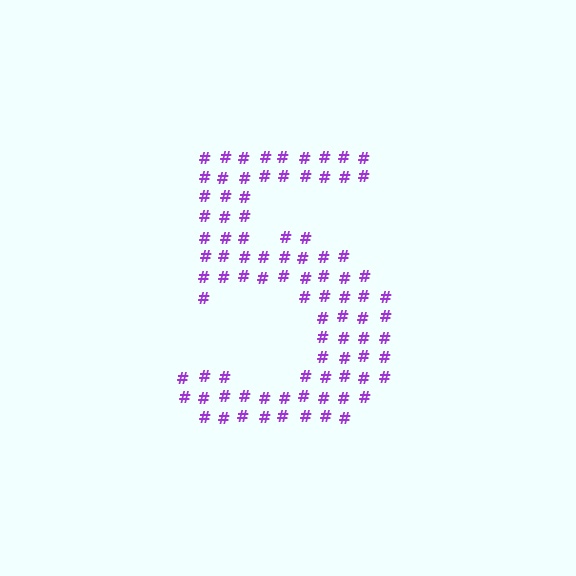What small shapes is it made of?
It is made of small hash symbols.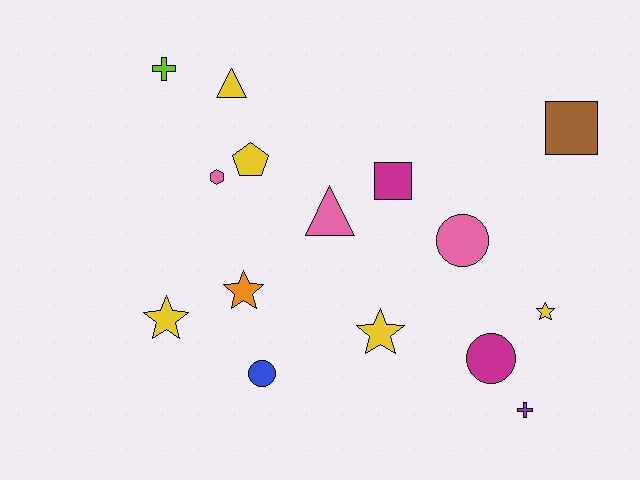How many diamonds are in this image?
There are no diamonds.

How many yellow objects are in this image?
There are 5 yellow objects.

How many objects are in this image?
There are 15 objects.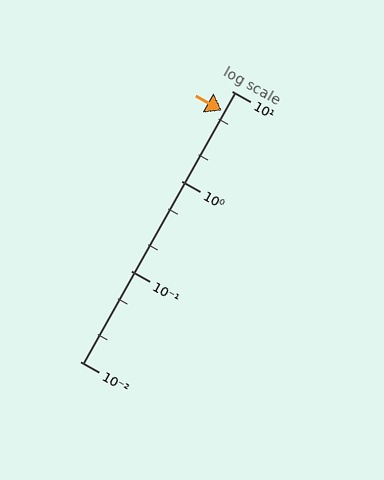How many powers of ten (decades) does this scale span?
The scale spans 3 decades, from 0.01 to 10.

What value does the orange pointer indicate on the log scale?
The pointer indicates approximately 6.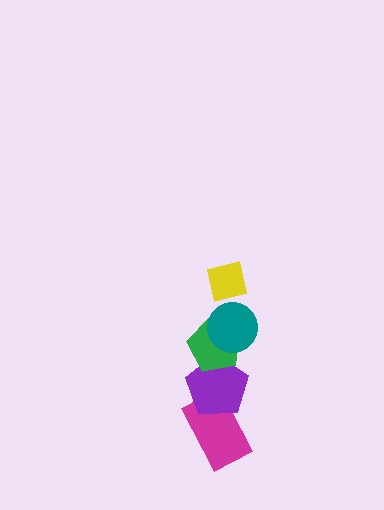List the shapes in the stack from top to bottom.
From top to bottom: the yellow square, the teal circle, the green pentagon, the purple pentagon, the magenta rectangle.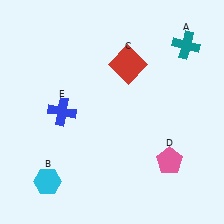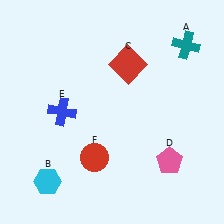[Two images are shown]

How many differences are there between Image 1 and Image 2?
There is 1 difference between the two images.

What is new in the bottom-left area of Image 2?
A red circle (F) was added in the bottom-left area of Image 2.